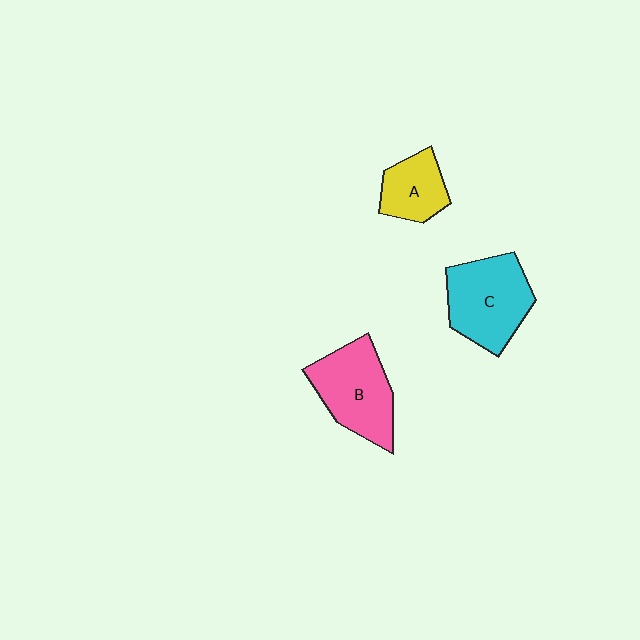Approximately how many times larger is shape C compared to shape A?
Approximately 1.7 times.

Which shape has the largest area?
Shape C (cyan).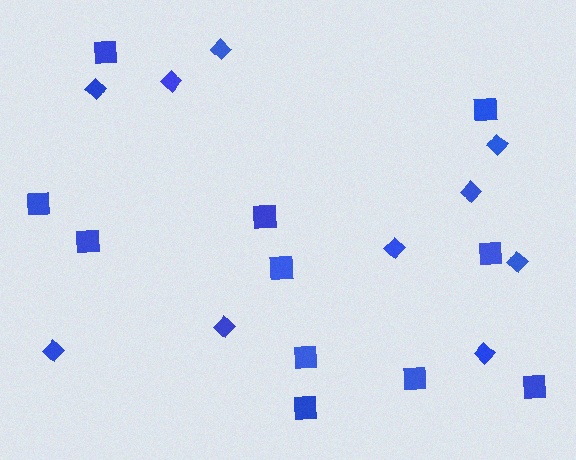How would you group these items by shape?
There are 2 groups: one group of diamonds (10) and one group of squares (11).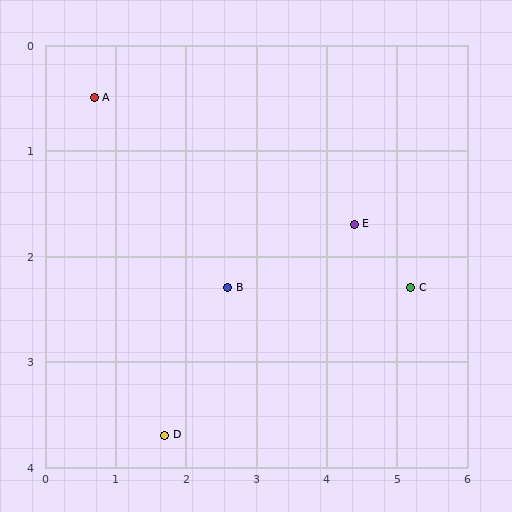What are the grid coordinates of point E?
Point E is at approximately (4.4, 1.7).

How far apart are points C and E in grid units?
Points C and E are about 1.0 grid units apart.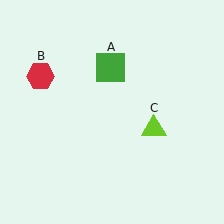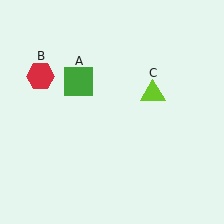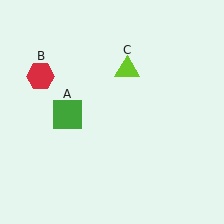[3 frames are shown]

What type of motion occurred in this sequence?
The green square (object A), lime triangle (object C) rotated counterclockwise around the center of the scene.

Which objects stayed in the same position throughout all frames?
Red hexagon (object B) remained stationary.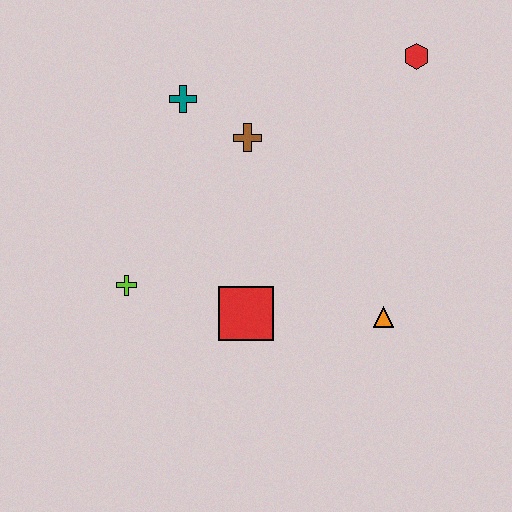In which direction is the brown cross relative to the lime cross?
The brown cross is above the lime cross.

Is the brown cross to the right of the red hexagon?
No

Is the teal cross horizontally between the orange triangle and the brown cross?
No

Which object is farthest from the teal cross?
The orange triangle is farthest from the teal cross.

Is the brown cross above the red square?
Yes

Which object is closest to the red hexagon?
The brown cross is closest to the red hexagon.